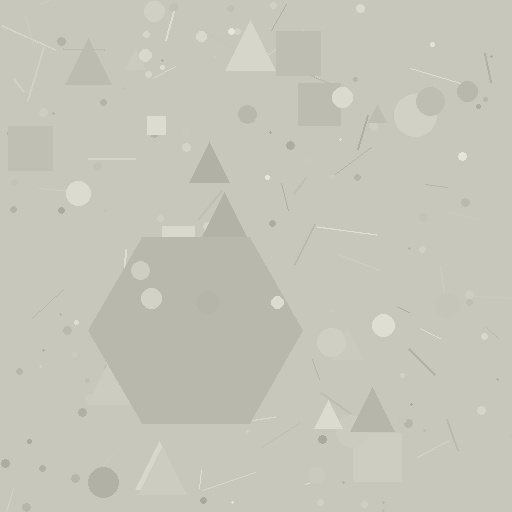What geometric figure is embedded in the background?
A hexagon is embedded in the background.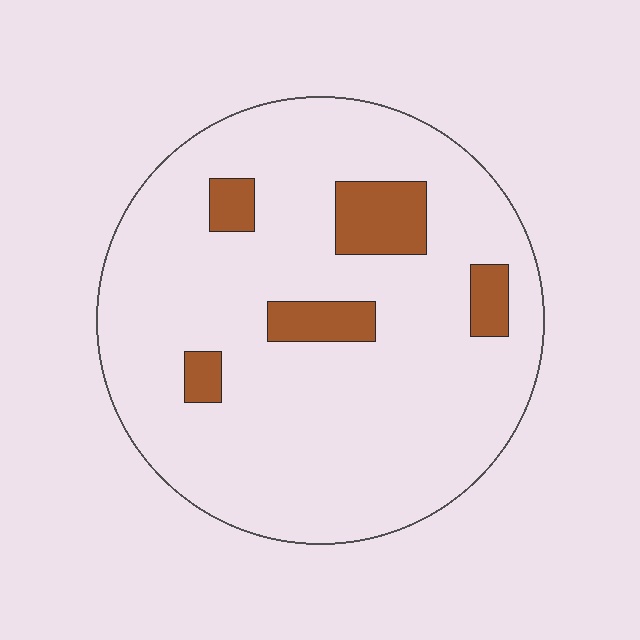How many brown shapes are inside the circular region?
5.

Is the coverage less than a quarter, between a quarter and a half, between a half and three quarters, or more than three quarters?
Less than a quarter.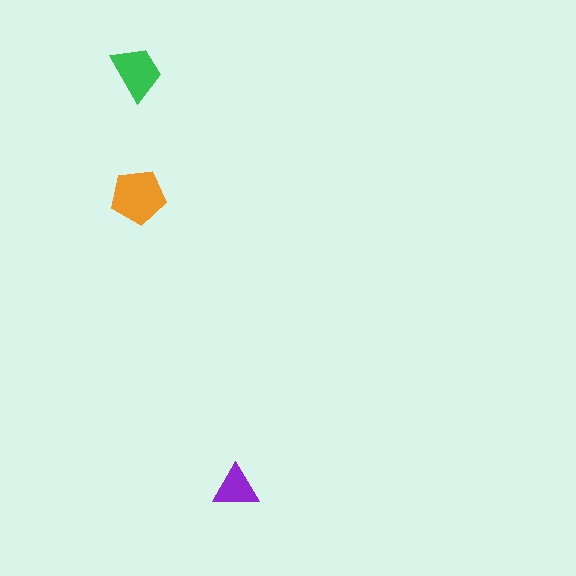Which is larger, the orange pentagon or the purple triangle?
The orange pentagon.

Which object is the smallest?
The purple triangle.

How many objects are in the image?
There are 3 objects in the image.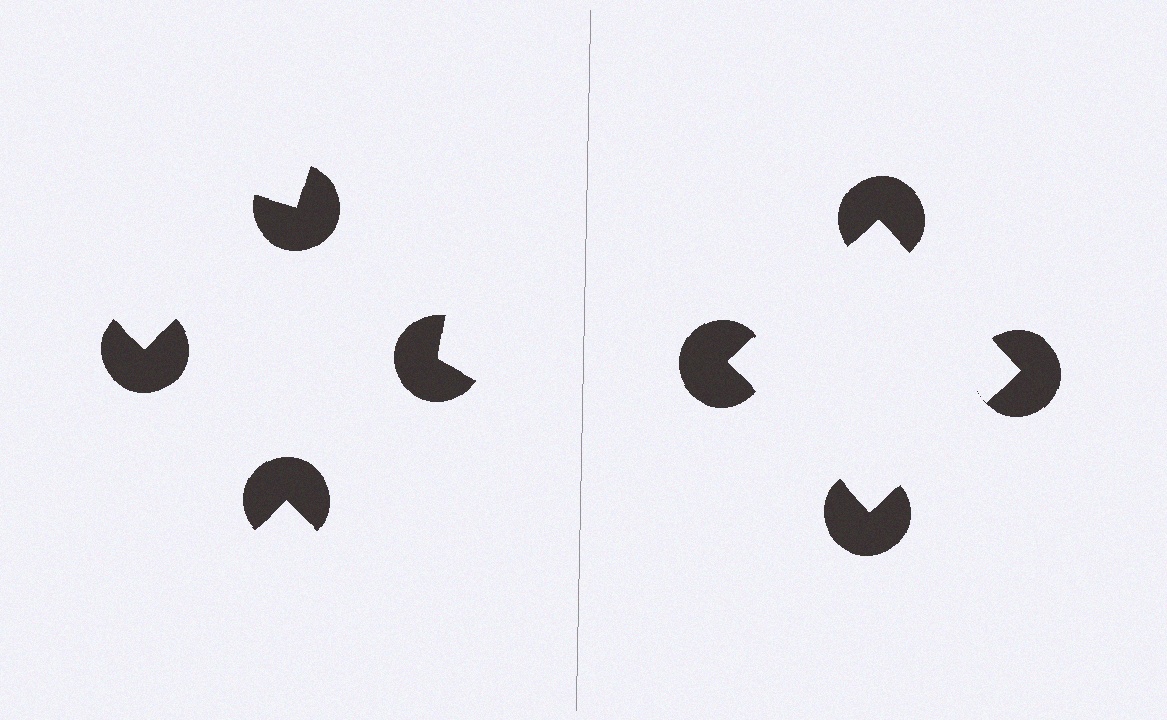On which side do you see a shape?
An illusory square appears on the right side. On the left side the wedge cuts are rotated, so no coherent shape forms.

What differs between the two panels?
The pac-man discs are positioned identically on both sides; only the wedge orientations differ. On the right they align to a square; on the left they are misaligned.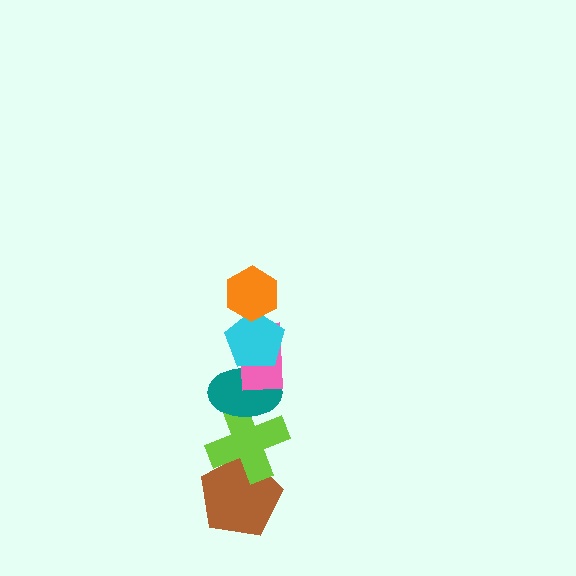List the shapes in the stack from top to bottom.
From top to bottom: the orange hexagon, the cyan pentagon, the pink rectangle, the teal ellipse, the lime cross, the brown pentagon.